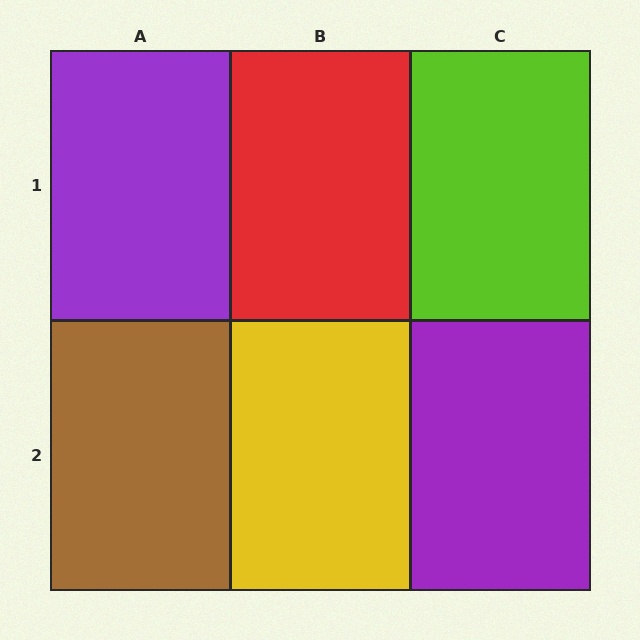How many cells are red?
1 cell is red.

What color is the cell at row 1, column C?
Lime.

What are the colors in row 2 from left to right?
Brown, yellow, purple.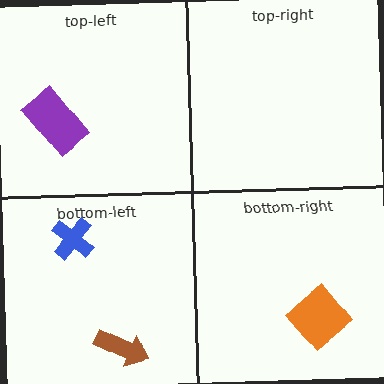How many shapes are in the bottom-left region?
2.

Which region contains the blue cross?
The bottom-left region.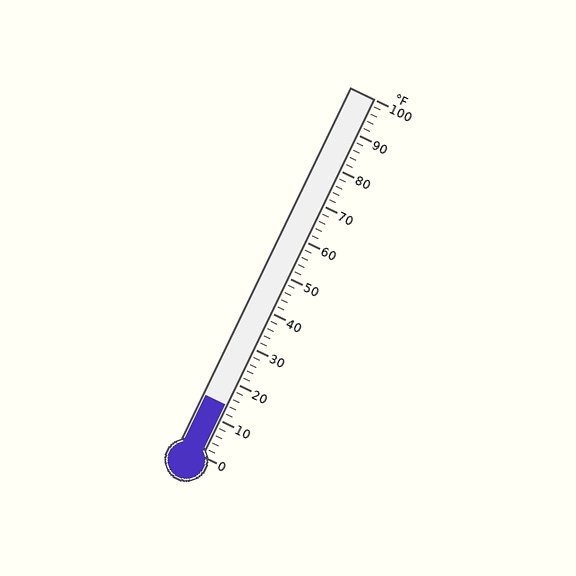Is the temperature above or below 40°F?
The temperature is below 40°F.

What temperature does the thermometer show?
The thermometer shows approximately 14°F.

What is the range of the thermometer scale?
The thermometer scale ranges from 0°F to 100°F.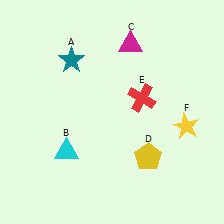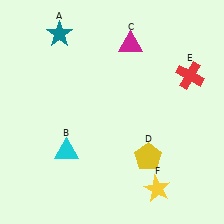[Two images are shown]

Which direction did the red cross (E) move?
The red cross (E) moved right.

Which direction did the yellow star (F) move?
The yellow star (F) moved down.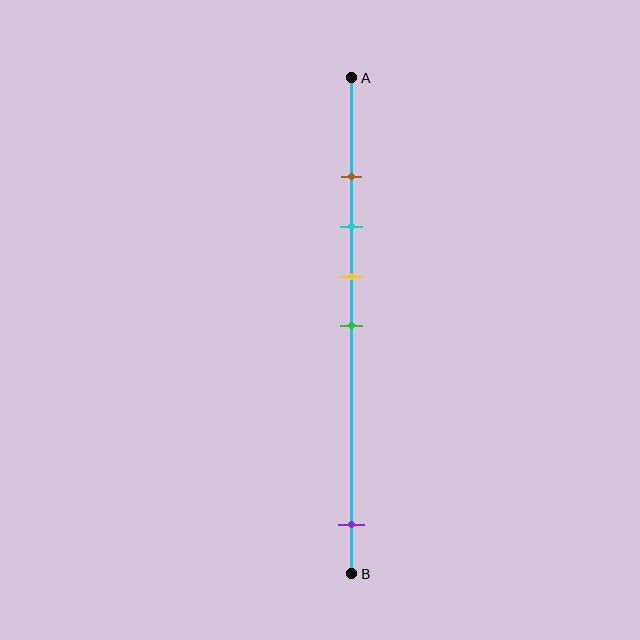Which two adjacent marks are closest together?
The brown and cyan marks are the closest adjacent pair.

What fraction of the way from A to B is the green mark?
The green mark is approximately 50% (0.5) of the way from A to B.